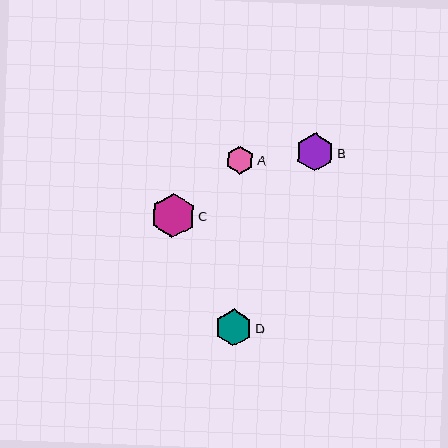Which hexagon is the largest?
Hexagon C is the largest with a size of approximately 45 pixels.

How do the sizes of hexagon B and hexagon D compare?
Hexagon B and hexagon D are approximately the same size.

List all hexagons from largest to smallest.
From largest to smallest: C, B, D, A.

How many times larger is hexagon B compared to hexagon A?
Hexagon B is approximately 1.3 times the size of hexagon A.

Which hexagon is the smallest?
Hexagon A is the smallest with a size of approximately 29 pixels.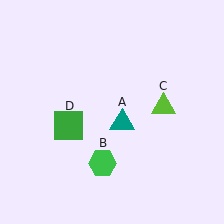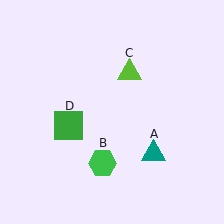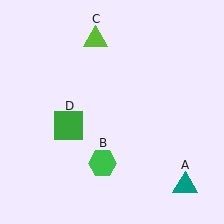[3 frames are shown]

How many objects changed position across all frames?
2 objects changed position: teal triangle (object A), lime triangle (object C).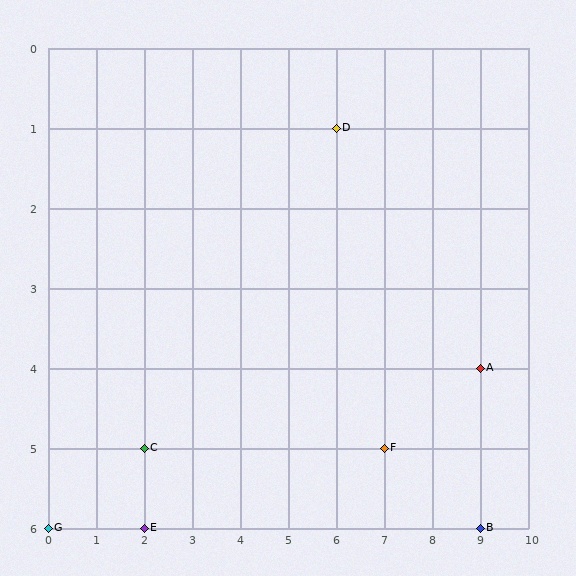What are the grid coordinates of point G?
Point G is at grid coordinates (0, 6).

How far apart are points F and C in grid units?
Points F and C are 5 columns apart.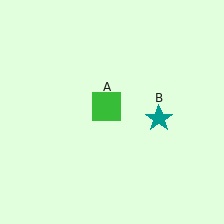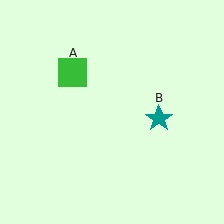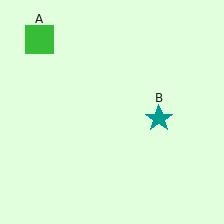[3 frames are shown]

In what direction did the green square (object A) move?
The green square (object A) moved up and to the left.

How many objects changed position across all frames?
1 object changed position: green square (object A).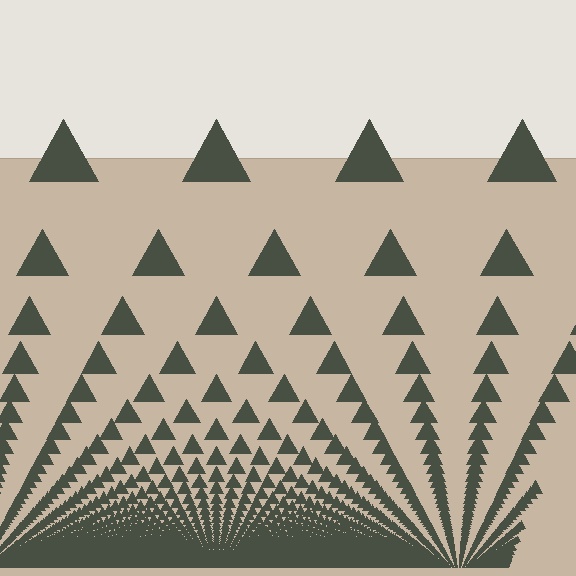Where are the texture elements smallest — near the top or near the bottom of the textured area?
Near the bottom.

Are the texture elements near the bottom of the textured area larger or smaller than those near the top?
Smaller. The gradient is inverted — elements near the bottom are smaller and denser.